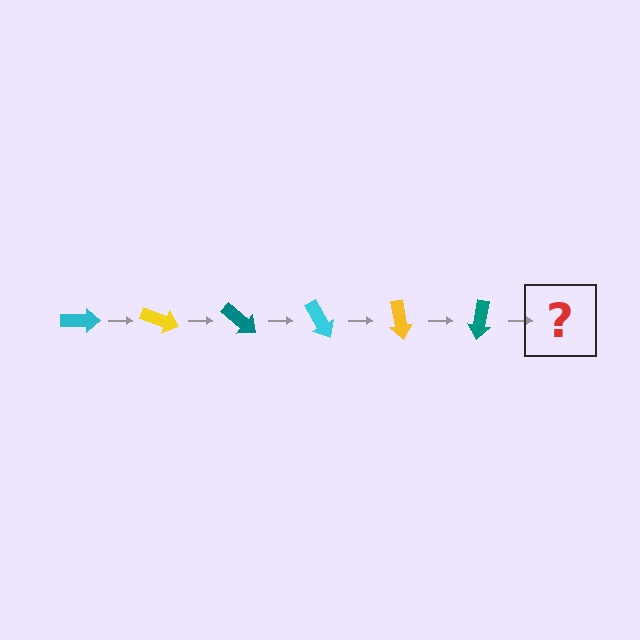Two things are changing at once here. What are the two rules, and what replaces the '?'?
The two rules are that it rotates 20 degrees each step and the color cycles through cyan, yellow, and teal. The '?' should be a cyan arrow, rotated 120 degrees from the start.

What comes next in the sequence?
The next element should be a cyan arrow, rotated 120 degrees from the start.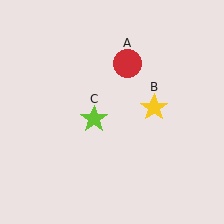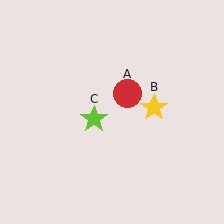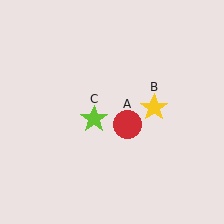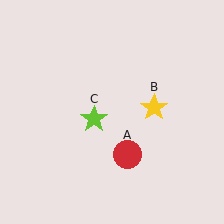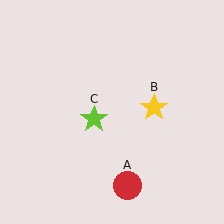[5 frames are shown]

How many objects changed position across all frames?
1 object changed position: red circle (object A).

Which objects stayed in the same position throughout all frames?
Yellow star (object B) and lime star (object C) remained stationary.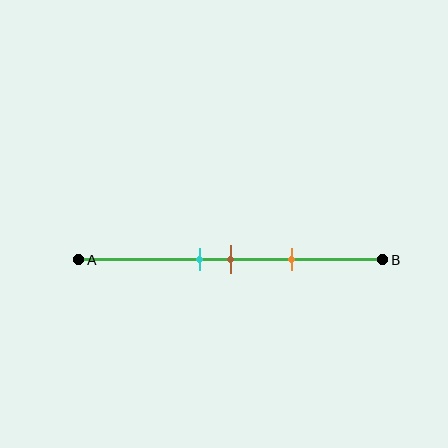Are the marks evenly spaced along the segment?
Yes, the marks are approximately evenly spaced.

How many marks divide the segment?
There are 3 marks dividing the segment.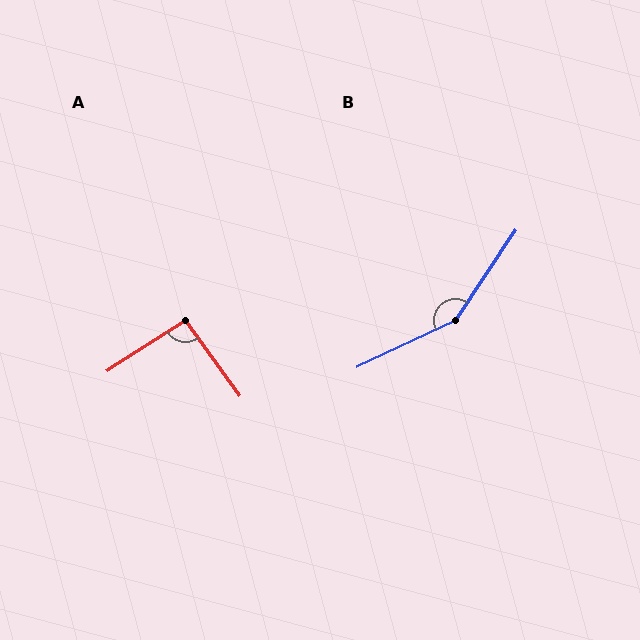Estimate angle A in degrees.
Approximately 93 degrees.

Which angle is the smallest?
A, at approximately 93 degrees.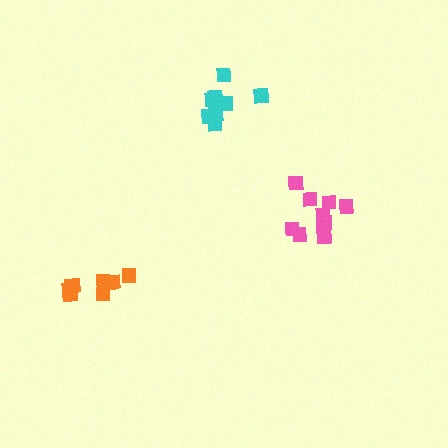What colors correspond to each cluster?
The clusters are colored: cyan, pink, orange.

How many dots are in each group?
Group 1: 9 dots, Group 2: 10 dots, Group 3: 9 dots (28 total).